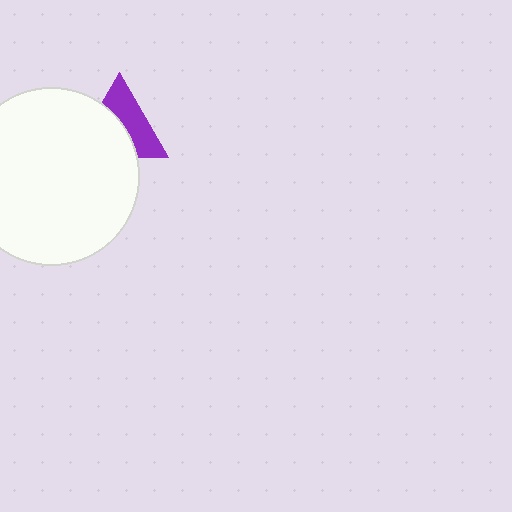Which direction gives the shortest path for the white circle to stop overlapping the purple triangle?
Moving toward the lower-left gives the shortest separation.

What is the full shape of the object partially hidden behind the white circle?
The partially hidden object is a purple triangle.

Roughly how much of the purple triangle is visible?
About half of it is visible (roughly 50%).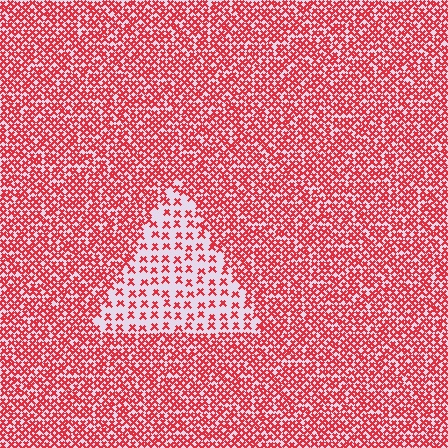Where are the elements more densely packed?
The elements are more densely packed outside the triangle boundary.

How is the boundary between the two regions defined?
The boundary is defined by a change in element density (approximately 2.5x ratio). All elements are the same color, size, and shape.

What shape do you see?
I see a triangle.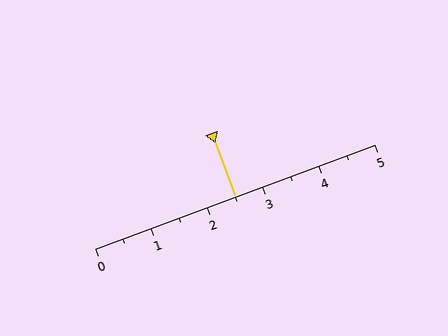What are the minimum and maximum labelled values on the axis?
The axis runs from 0 to 5.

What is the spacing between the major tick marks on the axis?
The major ticks are spaced 1 apart.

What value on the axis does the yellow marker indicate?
The marker indicates approximately 2.5.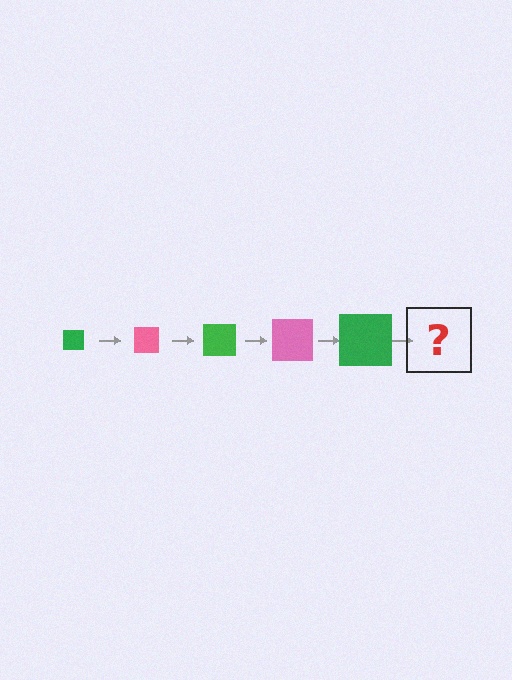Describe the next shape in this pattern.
It should be a pink square, larger than the previous one.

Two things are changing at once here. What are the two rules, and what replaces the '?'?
The two rules are that the square grows larger each step and the color cycles through green and pink. The '?' should be a pink square, larger than the previous one.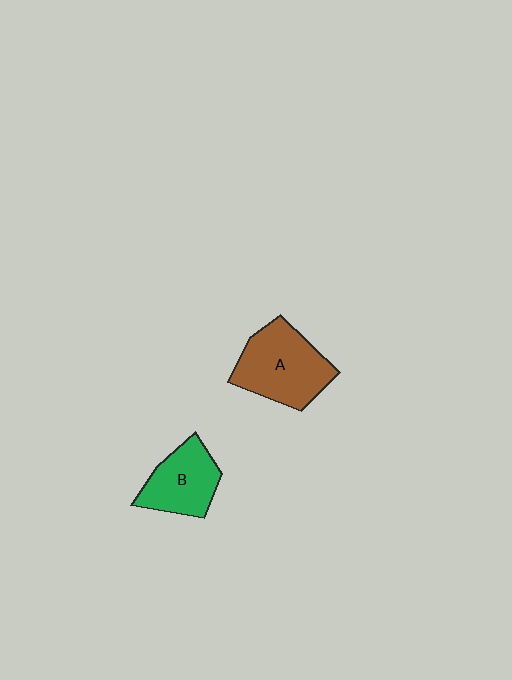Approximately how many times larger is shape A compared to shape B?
Approximately 1.3 times.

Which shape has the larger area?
Shape A (brown).